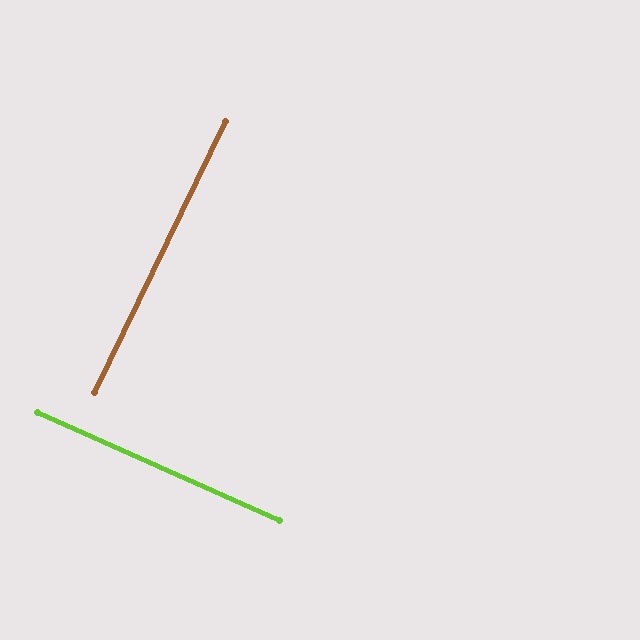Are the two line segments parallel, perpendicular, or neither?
Perpendicular — they meet at approximately 88°.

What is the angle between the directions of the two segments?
Approximately 88 degrees.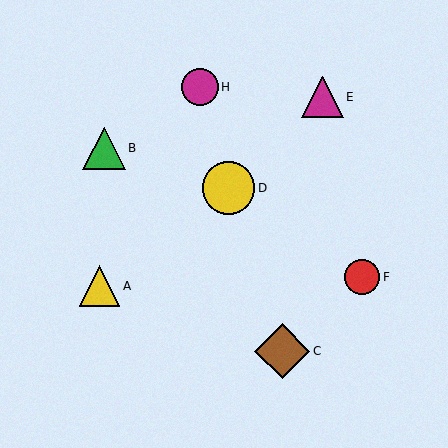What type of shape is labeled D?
Shape D is a yellow circle.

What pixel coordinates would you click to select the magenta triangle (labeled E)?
Click at (323, 97) to select the magenta triangle E.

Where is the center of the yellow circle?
The center of the yellow circle is at (229, 188).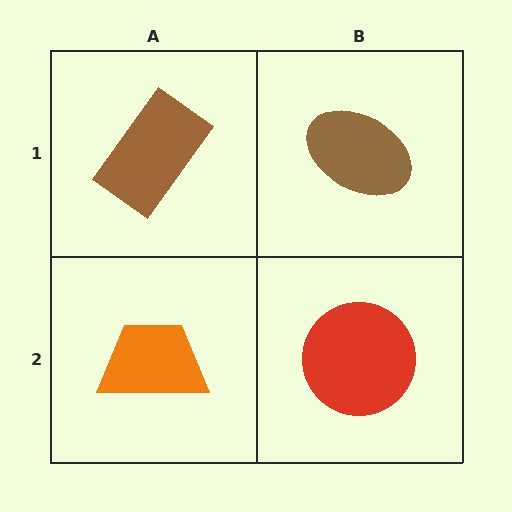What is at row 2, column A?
An orange trapezoid.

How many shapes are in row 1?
2 shapes.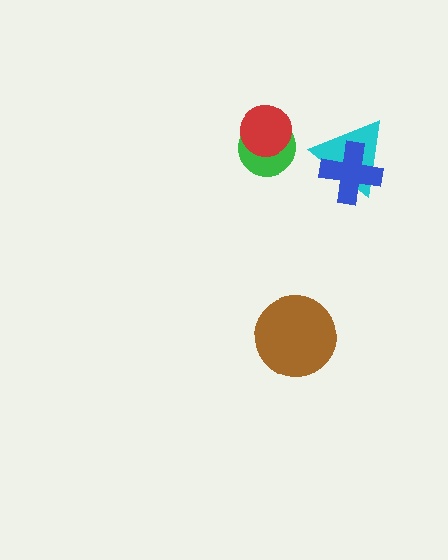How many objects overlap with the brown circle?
0 objects overlap with the brown circle.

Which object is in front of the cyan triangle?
The blue cross is in front of the cyan triangle.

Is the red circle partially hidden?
No, no other shape covers it.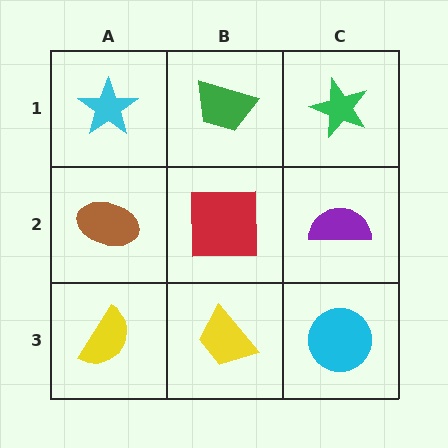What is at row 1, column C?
A green star.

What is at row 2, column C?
A purple semicircle.